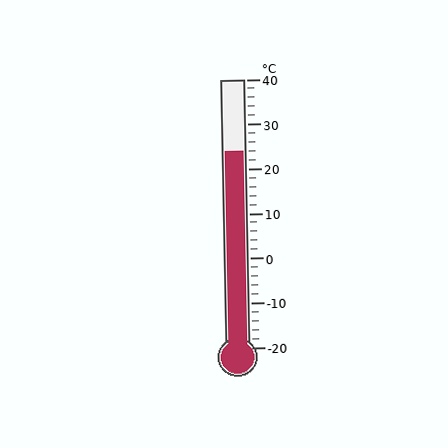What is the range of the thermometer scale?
The thermometer scale ranges from -20°C to 40°C.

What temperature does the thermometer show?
The thermometer shows approximately 24°C.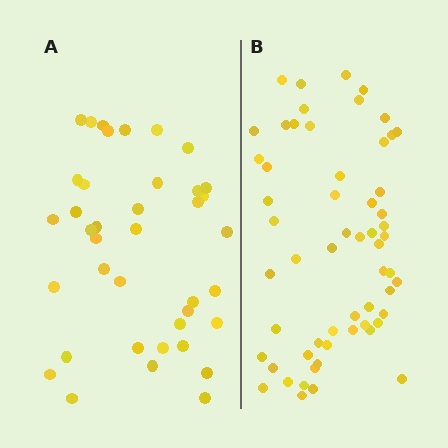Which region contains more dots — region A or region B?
Region B (the right region) has more dots.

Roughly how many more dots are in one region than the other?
Region B has approximately 20 more dots than region A.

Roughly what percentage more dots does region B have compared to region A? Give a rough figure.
About 50% more.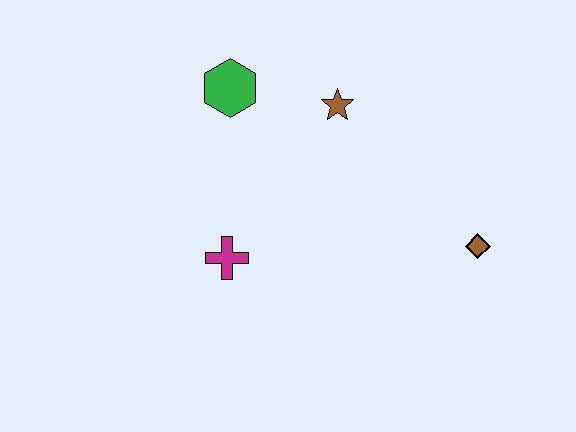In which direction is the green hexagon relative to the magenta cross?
The green hexagon is above the magenta cross.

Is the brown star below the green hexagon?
Yes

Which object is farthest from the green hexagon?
The brown diamond is farthest from the green hexagon.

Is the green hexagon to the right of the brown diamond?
No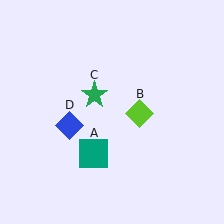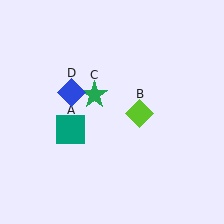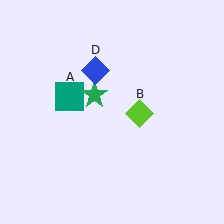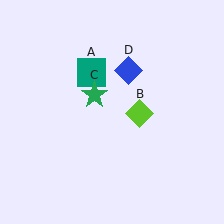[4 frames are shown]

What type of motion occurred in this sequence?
The teal square (object A), blue diamond (object D) rotated clockwise around the center of the scene.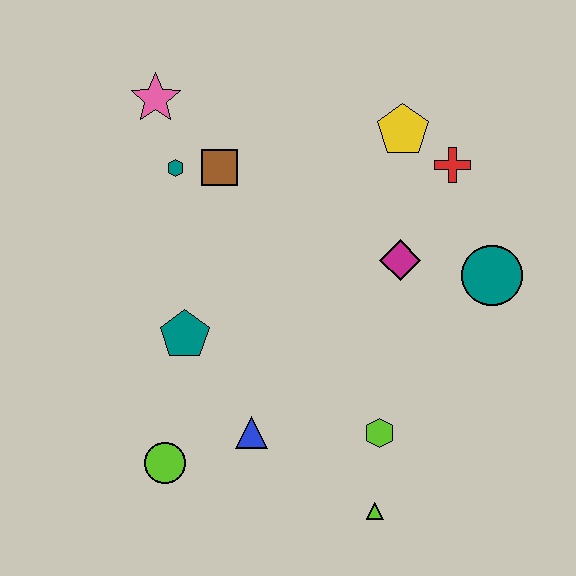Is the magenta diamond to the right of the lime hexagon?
Yes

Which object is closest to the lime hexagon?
The lime triangle is closest to the lime hexagon.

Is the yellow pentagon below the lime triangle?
No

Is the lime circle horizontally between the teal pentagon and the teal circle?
No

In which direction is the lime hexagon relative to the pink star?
The lime hexagon is below the pink star.